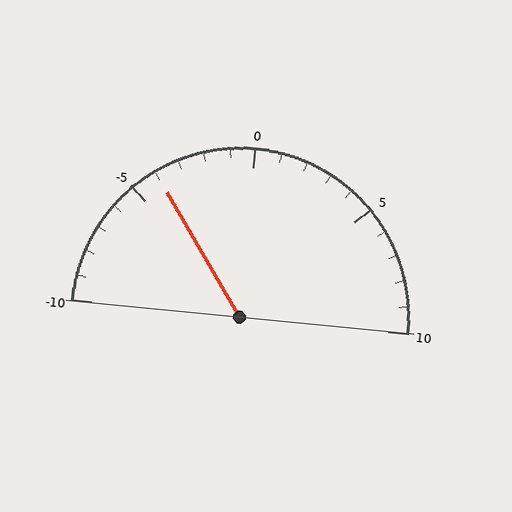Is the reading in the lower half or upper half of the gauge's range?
The reading is in the lower half of the range (-10 to 10).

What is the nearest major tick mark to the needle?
The nearest major tick mark is -5.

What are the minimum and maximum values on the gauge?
The gauge ranges from -10 to 10.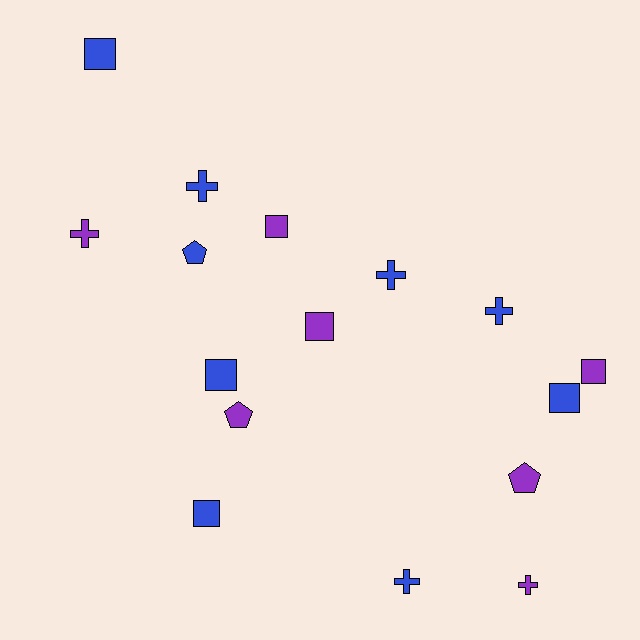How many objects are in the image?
There are 16 objects.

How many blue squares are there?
There are 4 blue squares.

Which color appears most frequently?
Blue, with 9 objects.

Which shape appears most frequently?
Square, with 7 objects.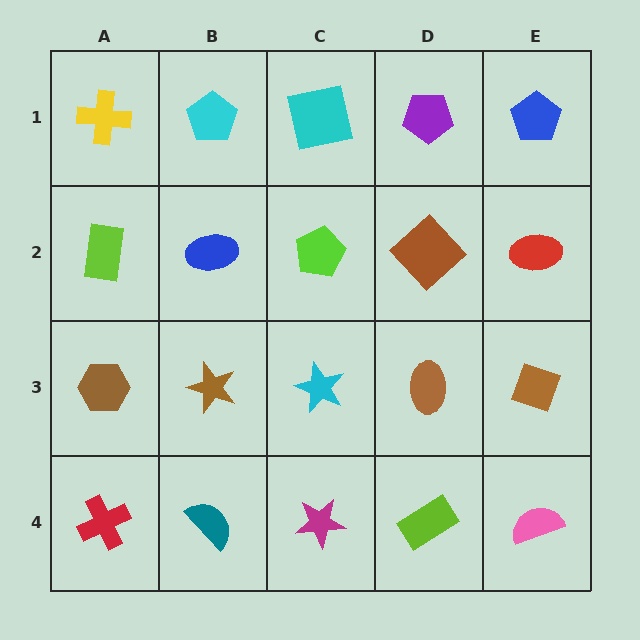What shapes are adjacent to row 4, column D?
A brown ellipse (row 3, column D), a magenta star (row 4, column C), a pink semicircle (row 4, column E).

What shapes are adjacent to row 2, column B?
A cyan pentagon (row 1, column B), a brown star (row 3, column B), a lime rectangle (row 2, column A), a lime pentagon (row 2, column C).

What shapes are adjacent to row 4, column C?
A cyan star (row 3, column C), a teal semicircle (row 4, column B), a lime rectangle (row 4, column D).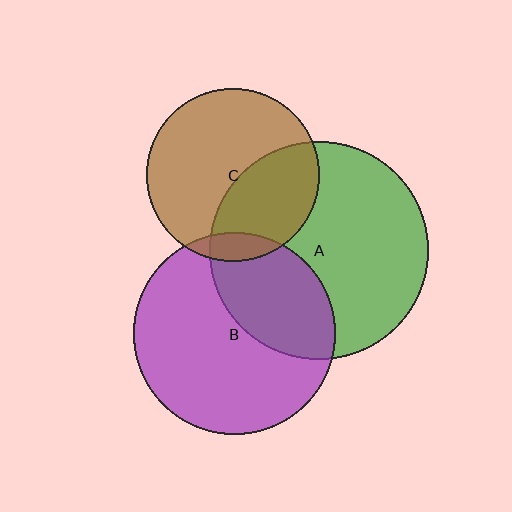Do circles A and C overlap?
Yes.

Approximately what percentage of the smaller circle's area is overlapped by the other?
Approximately 40%.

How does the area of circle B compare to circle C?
Approximately 1.4 times.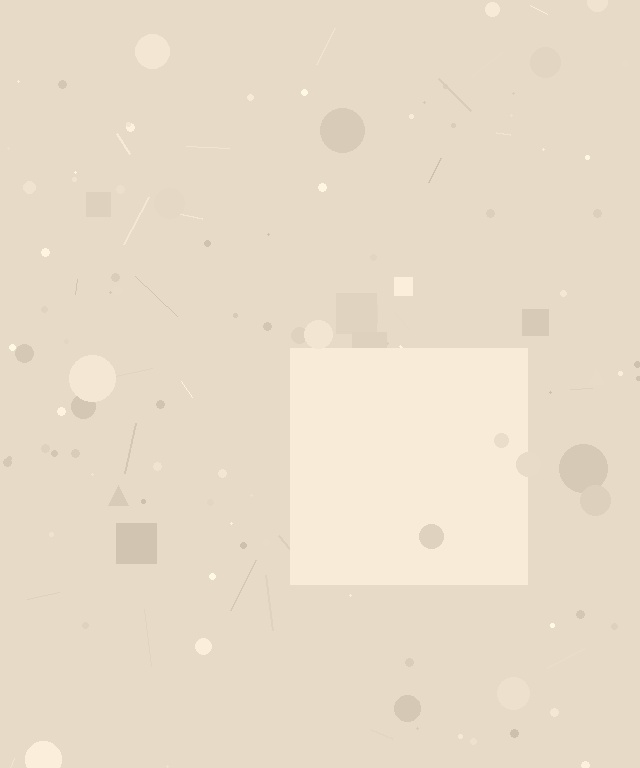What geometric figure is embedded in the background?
A square is embedded in the background.